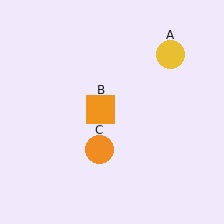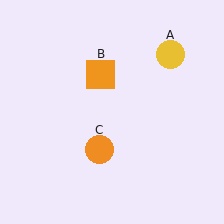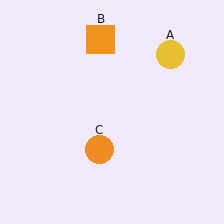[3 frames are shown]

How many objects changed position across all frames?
1 object changed position: orange square (object B).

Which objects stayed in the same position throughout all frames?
Yellow circle (object A) and orange circle (object C) remained stationary.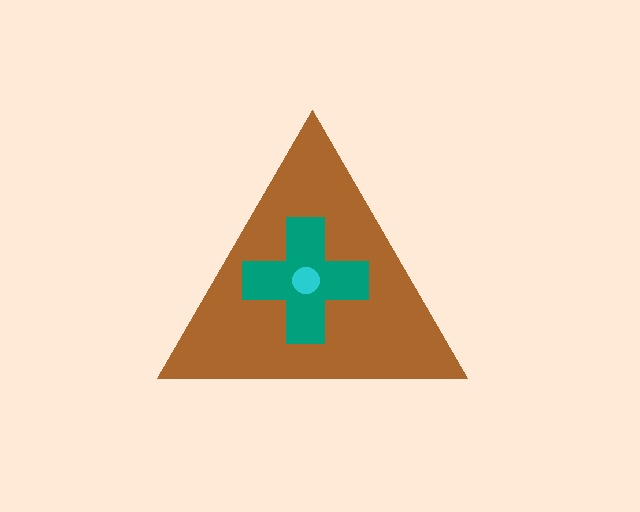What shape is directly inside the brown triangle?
The teal cross.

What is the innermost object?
The cyan circle.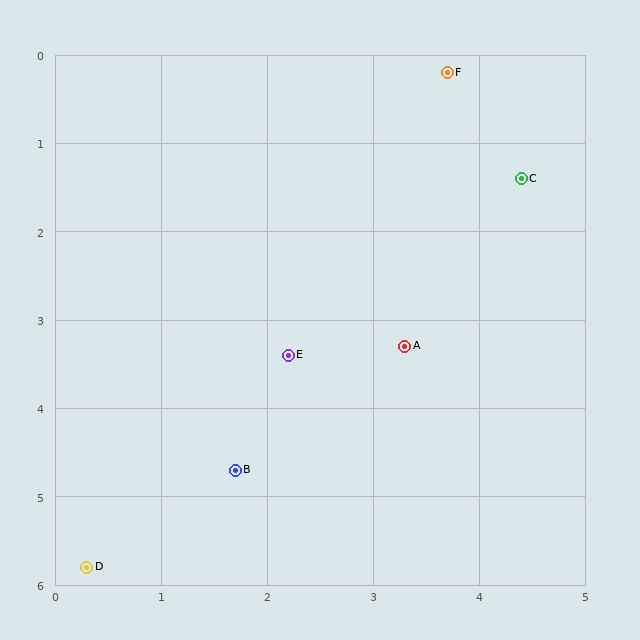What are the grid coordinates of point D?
Point D is at approximately (0.3, 5.8).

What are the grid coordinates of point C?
Point C is at approximately (4.4, 1.4).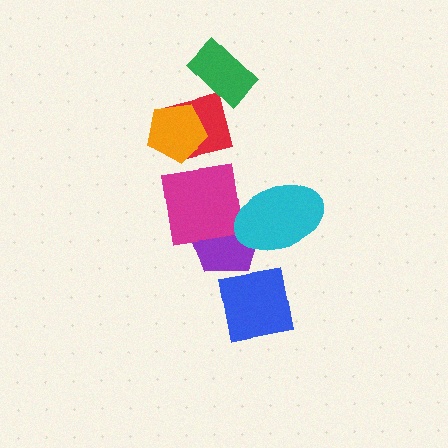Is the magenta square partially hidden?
Yes, it is partially covered by another shape.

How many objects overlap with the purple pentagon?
3 objects overlap with the purple pentagon.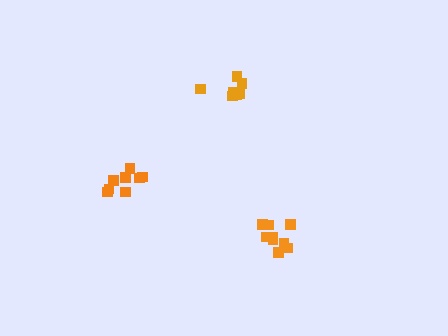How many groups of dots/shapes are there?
There are 3 groups.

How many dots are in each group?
Group 1: 7 dots, Group 2: 8 dots, Group 3: 9 dots (24 total).